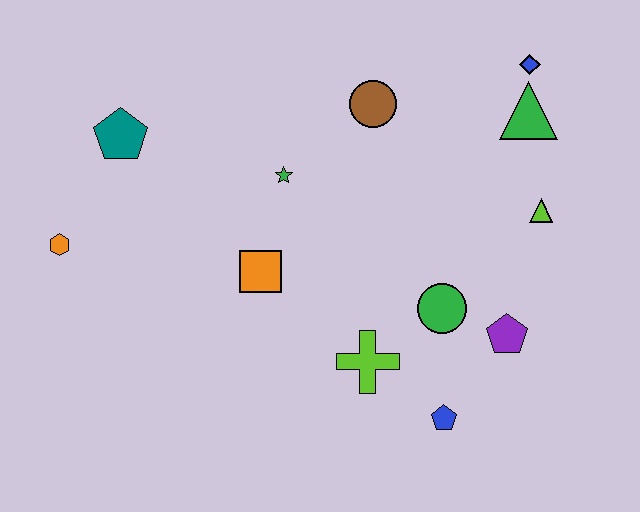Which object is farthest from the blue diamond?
The orange hexagon is farthest from the blue diamond.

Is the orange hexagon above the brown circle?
No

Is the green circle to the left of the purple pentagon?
Yes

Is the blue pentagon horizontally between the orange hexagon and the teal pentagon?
No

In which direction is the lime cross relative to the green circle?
The lime cross is to the left of the green circle.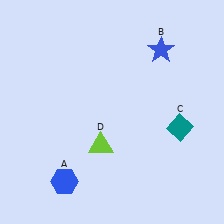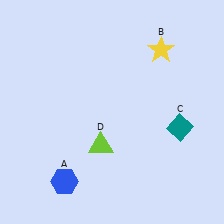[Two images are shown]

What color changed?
The star (B) changed from blue in Image 1 to yellow in Image 2.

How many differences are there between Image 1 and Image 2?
There is 1 difference between the two images.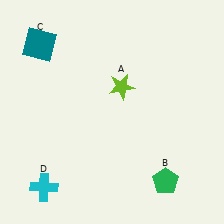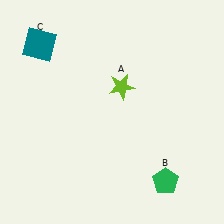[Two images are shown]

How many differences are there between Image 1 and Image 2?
There is 1 difference between the two images.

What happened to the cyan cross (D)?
The cyan cross (D) was removed in Image 2. It was in the bottom-left area of Image 1.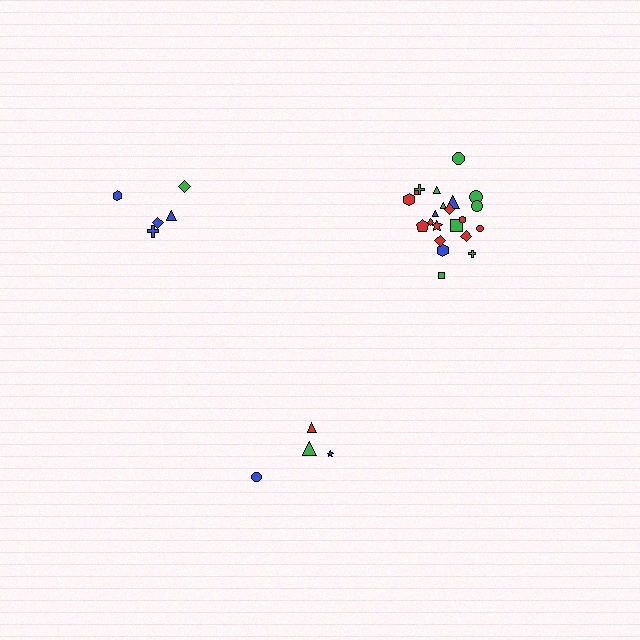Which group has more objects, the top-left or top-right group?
The top-right group.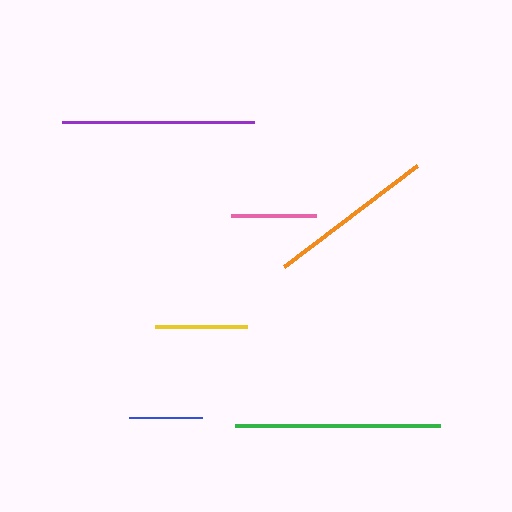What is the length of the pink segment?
The pink segment is approximately 84 pixels long.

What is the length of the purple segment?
The purple segment is approximately 192 pixels long.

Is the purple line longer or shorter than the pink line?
The purple line is longer than the pink line.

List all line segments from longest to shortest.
From longest to shortest: green, purple, orange, yellow, pink, blue.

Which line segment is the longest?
The green line is the longest at approximately 205 pixels.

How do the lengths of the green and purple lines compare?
The green and purple lines are approximately the same length.